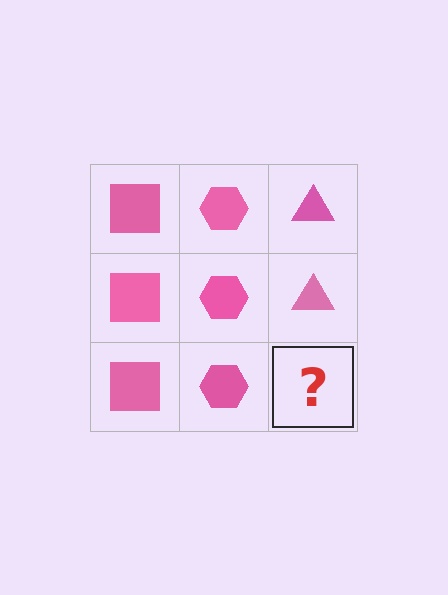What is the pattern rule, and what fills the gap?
The rule is that each column has a consistent shape. The gap should be filled with a pink triangle.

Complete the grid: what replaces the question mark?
The question mark should be replaced with a pink triangle.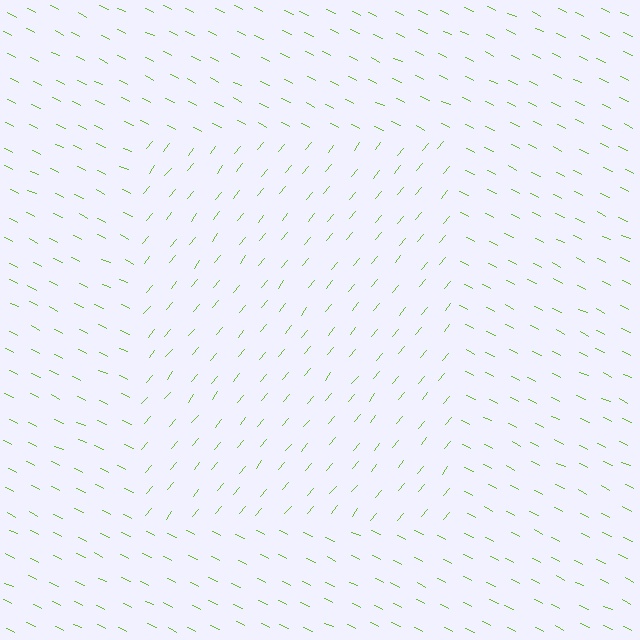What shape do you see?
I see a rectangle.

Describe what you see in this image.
The image is filled with small lime line segments. A rectangle region in the image has lines oriented differently from the surrounding lines, creating a visible texture boundary.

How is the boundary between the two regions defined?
The boundary is defined purely by a change in line orientation (approximately 77 degrees difference). All lines are the same color and thickness.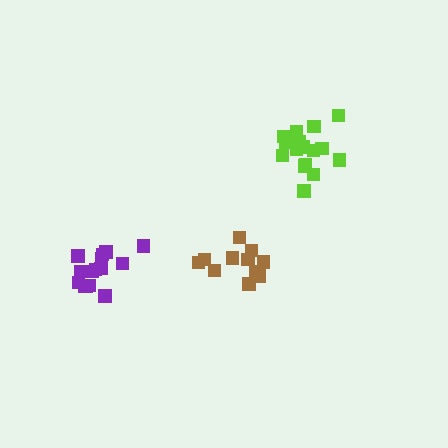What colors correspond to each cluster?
The clusters are colored: brown, lime, purple.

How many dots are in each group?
Group 1: 11 dots, Group 2: 16 dots, Group 3: 15 dots (42 total).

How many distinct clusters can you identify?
There are 3 distinct clusters.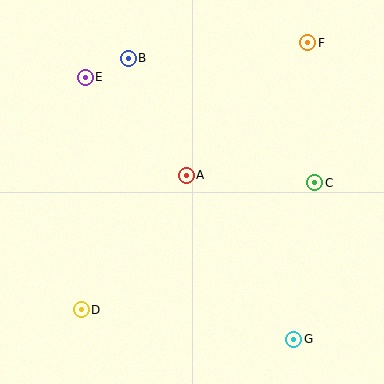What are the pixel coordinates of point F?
Point F is at (308, 43).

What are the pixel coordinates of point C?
Point C is at (315, 183).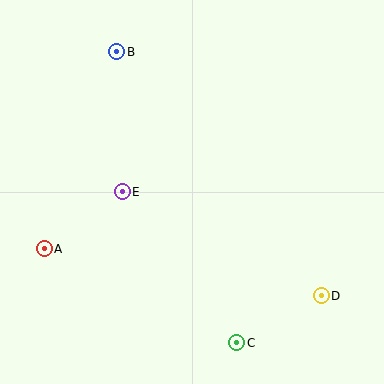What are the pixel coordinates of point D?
Point D is at (321, 296).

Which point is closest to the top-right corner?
Point B is closest to the top-right corner.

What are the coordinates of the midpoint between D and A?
The midpoint between D and A is at (183, 272).